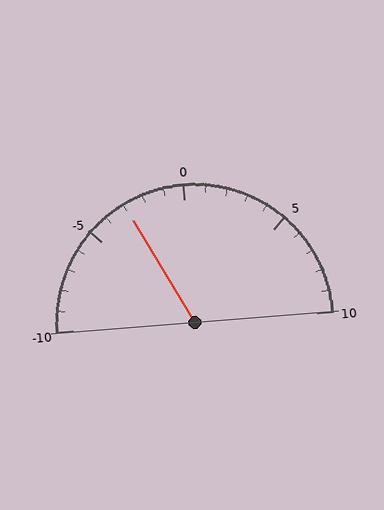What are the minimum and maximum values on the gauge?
The gauge ranges from -10 to 10.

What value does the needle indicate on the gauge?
The needle indicates approximately -3.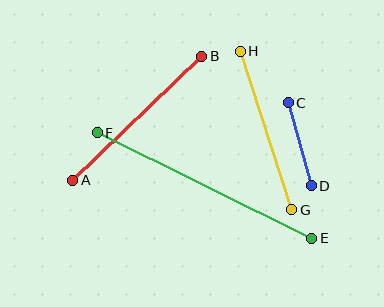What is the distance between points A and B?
The distance is approximately 179 pixels.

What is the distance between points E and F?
The distance is approximately 239 pixels.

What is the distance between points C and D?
The distance is approximately 86 pixels.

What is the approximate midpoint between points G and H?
The midpoint is at approximately (266, 130) pixels.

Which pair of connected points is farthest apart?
Points E and F are farthest apart.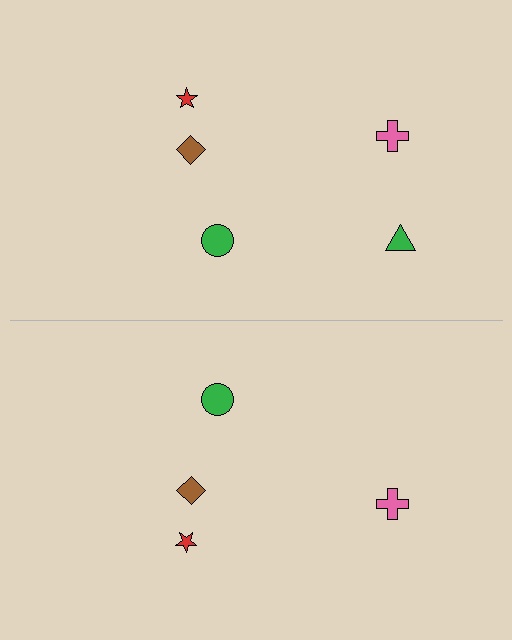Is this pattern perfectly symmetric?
No, the pattern is not perfectly symmetric. A green triangle is missing from the bottom side.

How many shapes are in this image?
There are 9 shapes in this image.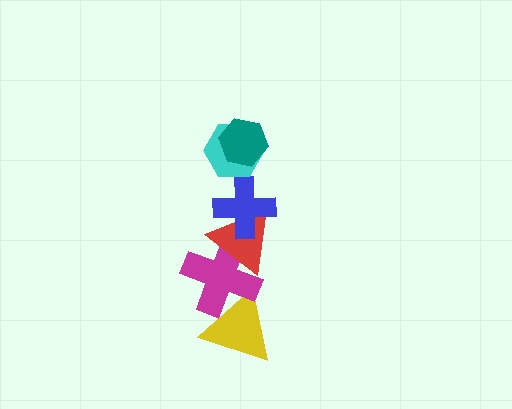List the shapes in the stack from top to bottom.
From top to bottom: the teal hexagon, the cyan hexagon, the blue cross, the red triangle, the magenta cross, the yellow triangle.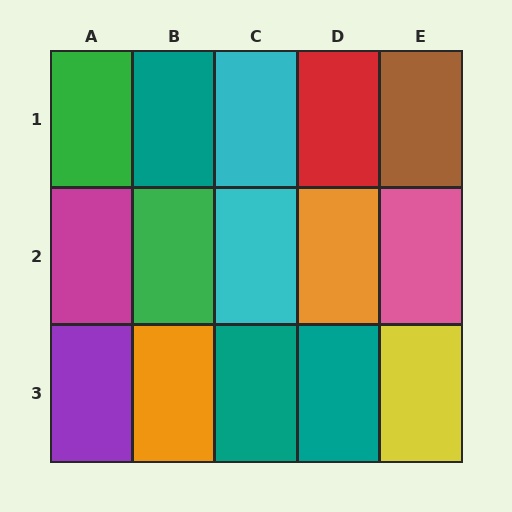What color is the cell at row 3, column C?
Teal.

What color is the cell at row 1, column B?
Teal.